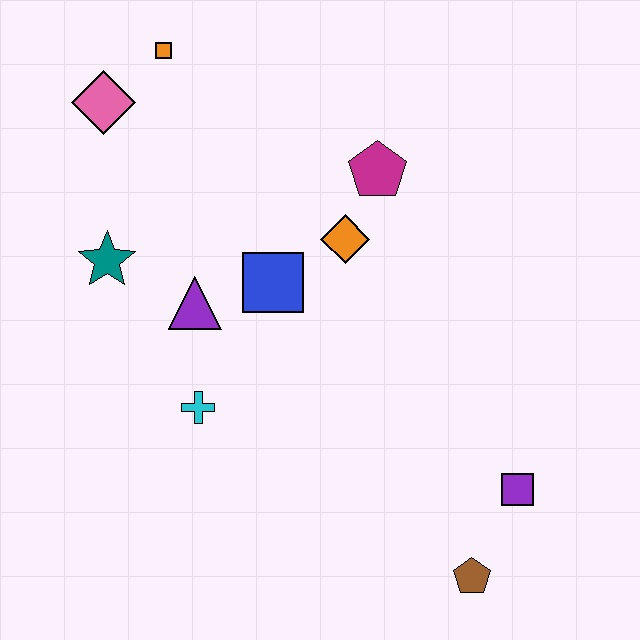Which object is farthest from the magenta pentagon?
The brown pentagon is farthest from the magenta pentagon.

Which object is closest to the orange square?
The pink diamond is closest to the orange square.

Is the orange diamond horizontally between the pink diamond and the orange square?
No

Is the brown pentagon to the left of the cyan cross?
No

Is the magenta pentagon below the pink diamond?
Yes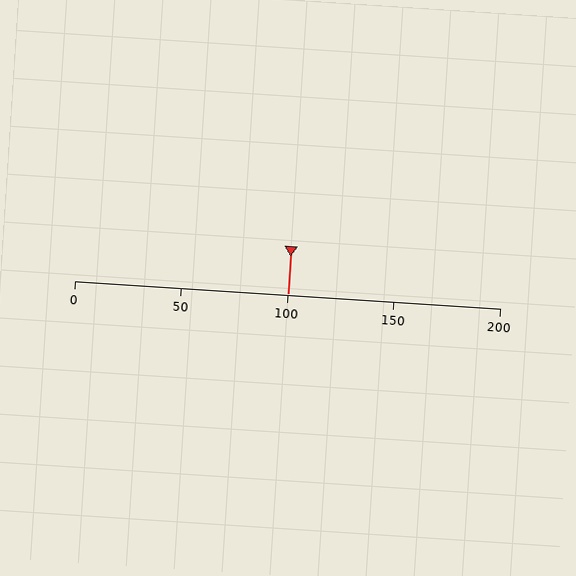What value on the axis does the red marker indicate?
The marker indicates approximately 100.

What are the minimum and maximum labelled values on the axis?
The axis runs from 0 to 200.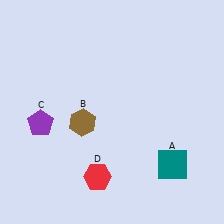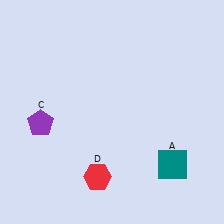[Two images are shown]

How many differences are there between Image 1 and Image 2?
There is 1 difference between the two images.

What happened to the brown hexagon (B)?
The brown hexagon (B) was removed in Image 2. It was in the bottom-left area of Image 1.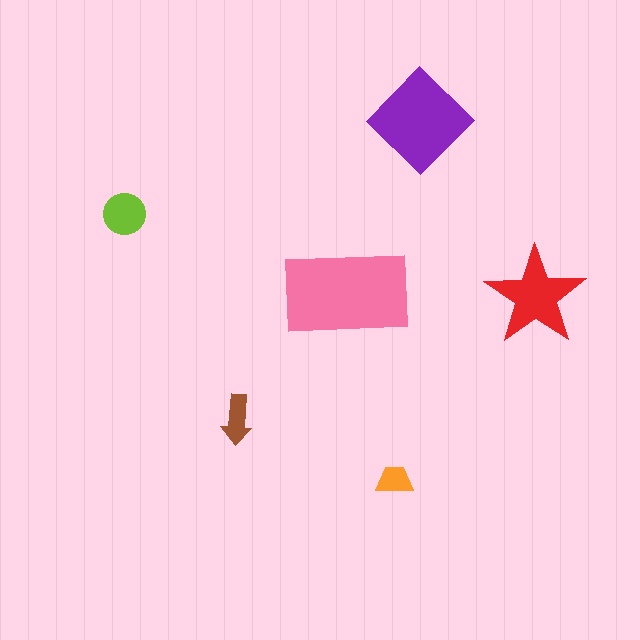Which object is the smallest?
The orange trapezoid.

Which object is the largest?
The pink rectangle.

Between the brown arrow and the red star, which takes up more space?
The red star.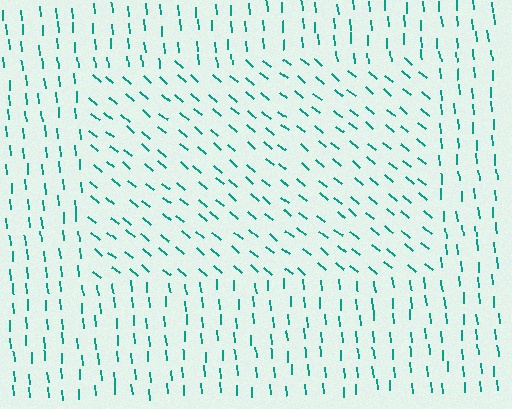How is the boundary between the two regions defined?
The boundary is defined purely by a change in line orientation (approximately 45 degrees difference). All lines are the same color and thickness.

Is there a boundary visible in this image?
Yes, there is a texture boundary formed by a change in line orientation.